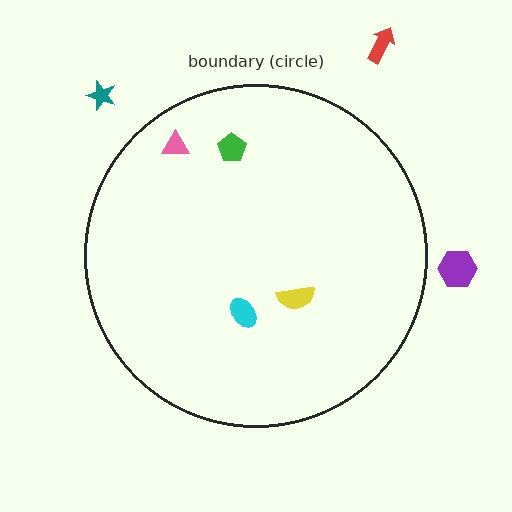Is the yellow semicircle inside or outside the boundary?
Inside.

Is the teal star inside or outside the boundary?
Outside.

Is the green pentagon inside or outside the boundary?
Inside.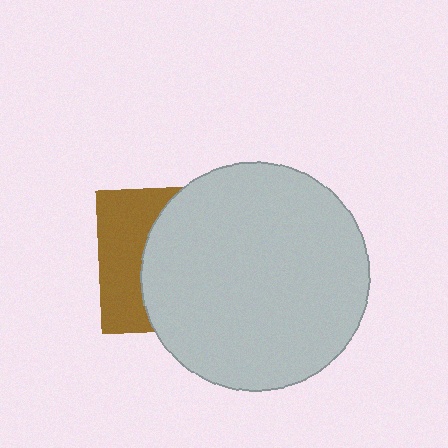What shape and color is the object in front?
The object in front is a light gray circle.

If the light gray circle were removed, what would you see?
You would see the complete brown square.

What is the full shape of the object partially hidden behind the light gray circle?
The partially hidden object is a brown square.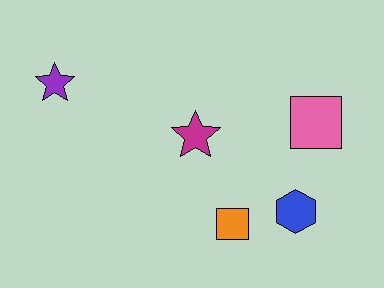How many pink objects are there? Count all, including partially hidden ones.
There is 1 pink object.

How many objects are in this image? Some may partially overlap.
There are 5 objects.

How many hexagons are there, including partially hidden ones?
There is 1 hexagon.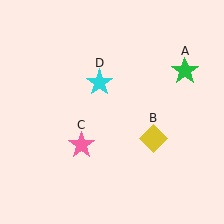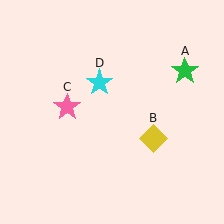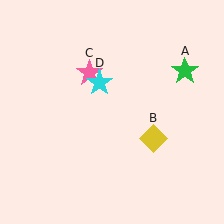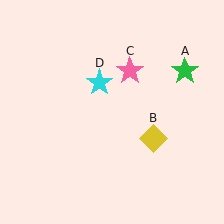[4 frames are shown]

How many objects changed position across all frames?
1 object changed position: pink star (object C).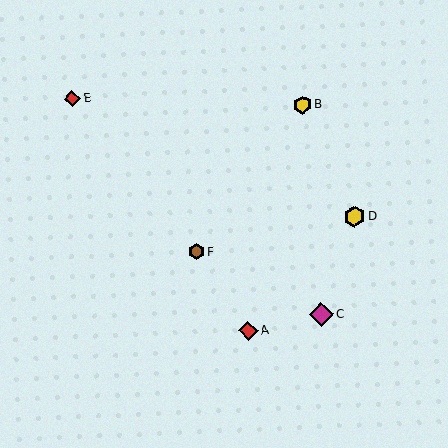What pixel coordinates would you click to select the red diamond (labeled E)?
Click at (72, 99) to select the red diamond E.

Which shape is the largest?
The magenta diamond (labeled C) is the largest.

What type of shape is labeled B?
Shape B is a yellow hexagon.